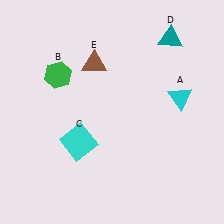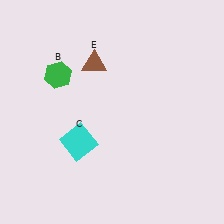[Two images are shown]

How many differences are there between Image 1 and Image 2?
There are 2 differences between the two images.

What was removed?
The teal triangle (D), the cyan triangle (A) were removed in Image 2.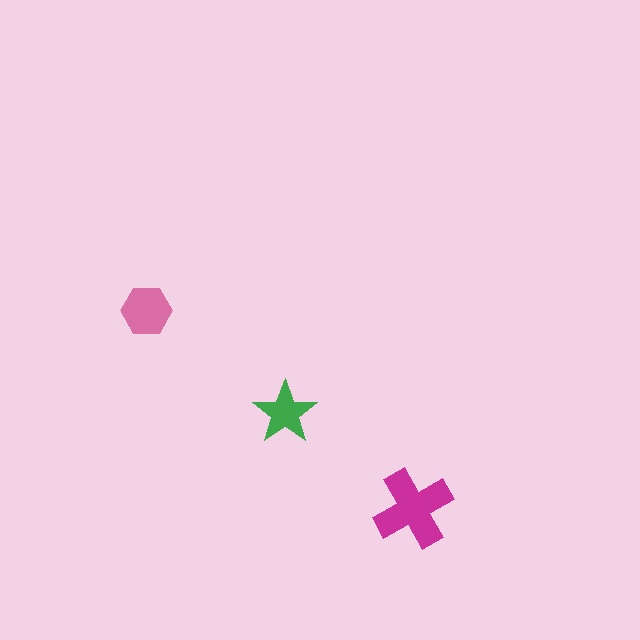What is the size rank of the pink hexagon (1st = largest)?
2nd.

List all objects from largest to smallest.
The magenta cross, the pink hexagon, the green star.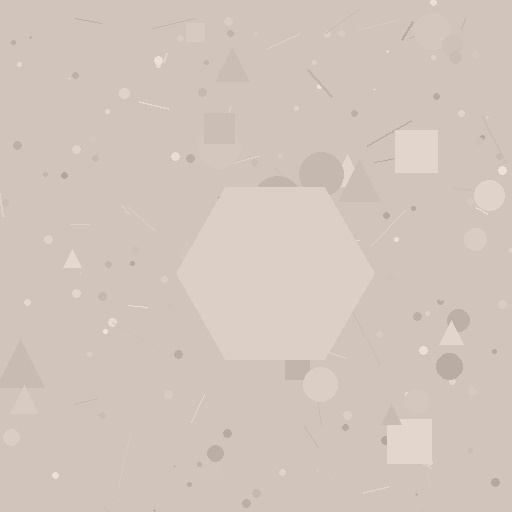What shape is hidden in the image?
A hexagon is hidden in the image.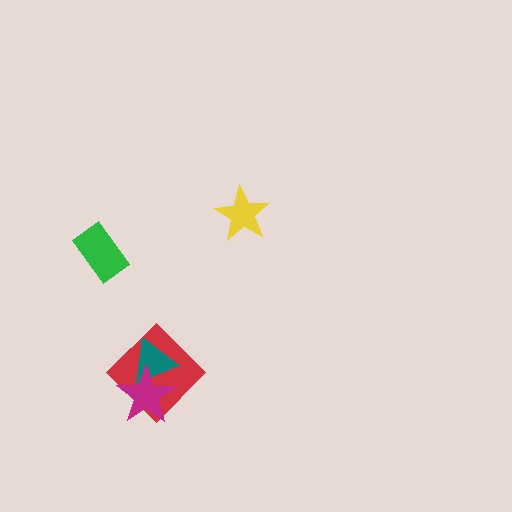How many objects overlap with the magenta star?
2 objects overlap with the magenta star.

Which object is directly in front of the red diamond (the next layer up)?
The teal triangle is directly in front of the red diamond.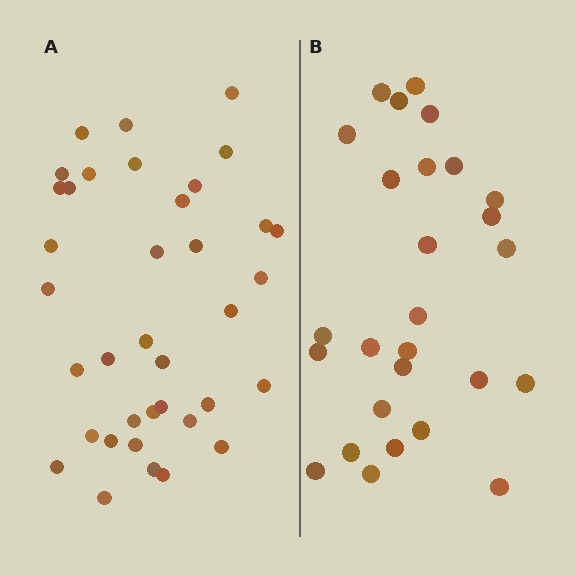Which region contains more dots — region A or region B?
Region A (the left region) has more dots.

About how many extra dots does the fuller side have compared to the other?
Region A has roughly 10 or so more dots than region B.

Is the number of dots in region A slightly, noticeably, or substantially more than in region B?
Region A has noticeably more, but not dramatically so. The ratio is roughly 1.4 to 1.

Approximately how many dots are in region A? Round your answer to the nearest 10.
About 40 dots. (The exact count is 37, which rounds to 40.)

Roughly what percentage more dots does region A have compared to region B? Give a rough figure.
About 35% more.